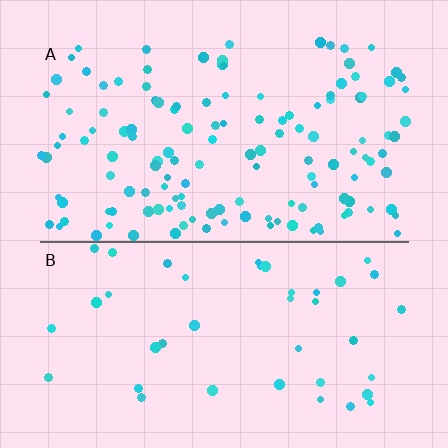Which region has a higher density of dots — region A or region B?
A (the top).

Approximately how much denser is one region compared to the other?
Approximately 3.2× — region A over region B.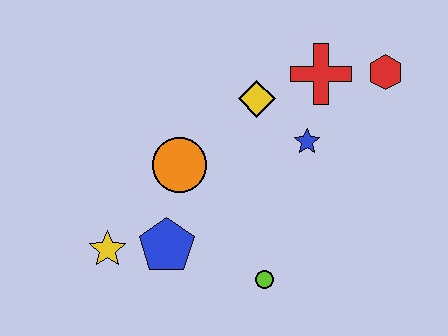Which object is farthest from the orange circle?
The red hexagon is farthest from the orange circle.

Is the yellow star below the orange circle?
Yes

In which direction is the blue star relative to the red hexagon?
The blue star is to the left of the red hexagon.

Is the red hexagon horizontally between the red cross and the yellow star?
No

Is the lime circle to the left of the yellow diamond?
No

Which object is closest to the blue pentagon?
The yellow star is closest to the blue pentagon.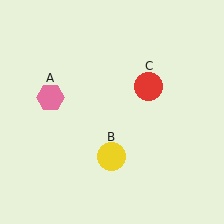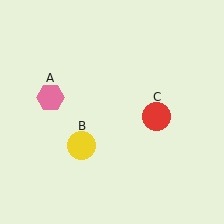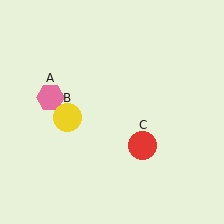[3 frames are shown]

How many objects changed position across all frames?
2 objects changed position: yellow circle (object B), red circle (object C).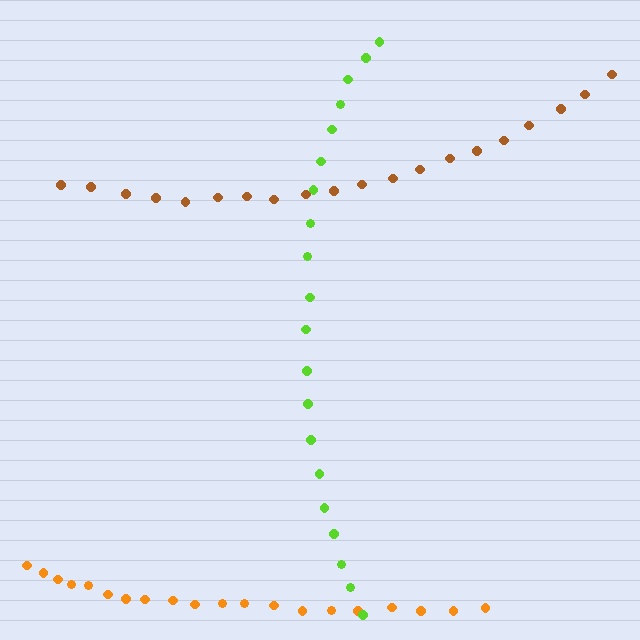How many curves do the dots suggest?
There are 3 distinct paths.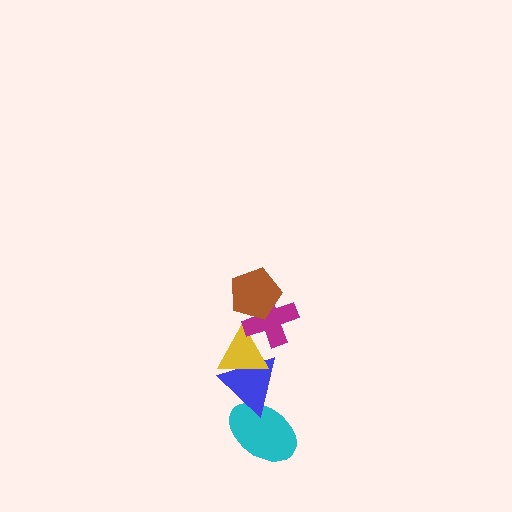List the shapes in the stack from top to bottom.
From top to bottom: the brown pentagon, the magenta cross, the yellow triangle, the blue triangle, the cyan ellipse.